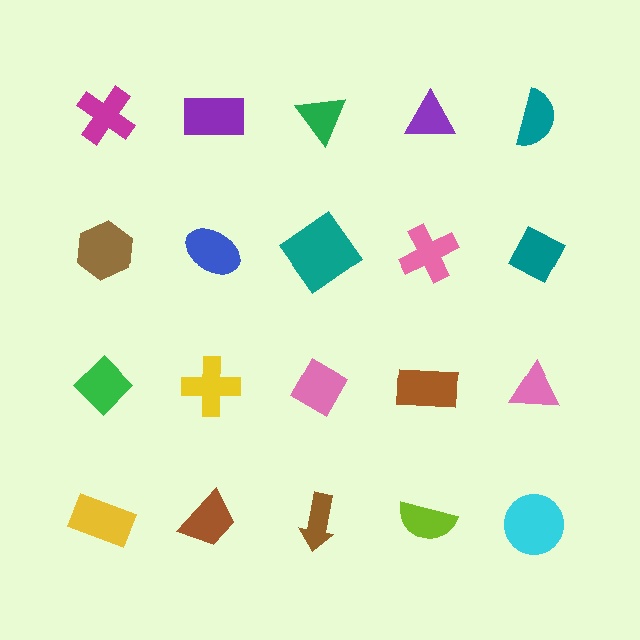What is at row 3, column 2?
A yellow cross.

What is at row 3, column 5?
A pink triangle.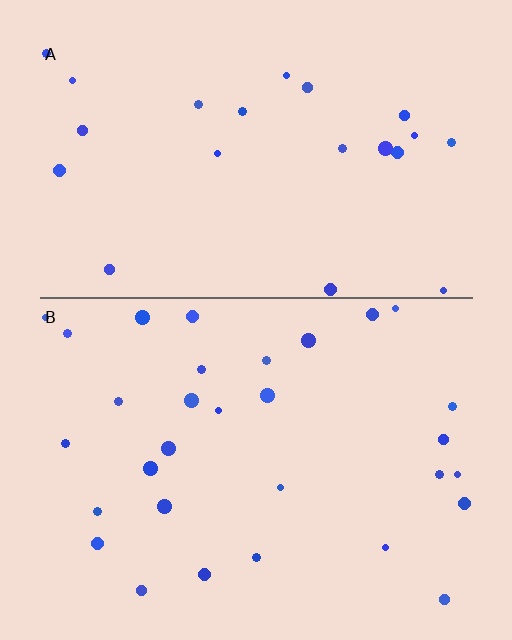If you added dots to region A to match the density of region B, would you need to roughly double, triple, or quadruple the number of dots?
Approximately double.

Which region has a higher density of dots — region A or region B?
B (the bottom).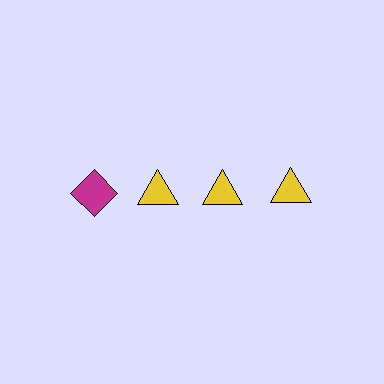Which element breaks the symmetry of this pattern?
The magenta diamond in the top row, leftmost column breaks the symmetry. All other shapes are yellow triangles.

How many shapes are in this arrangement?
There are 4 shapes arranged in a grid pattern.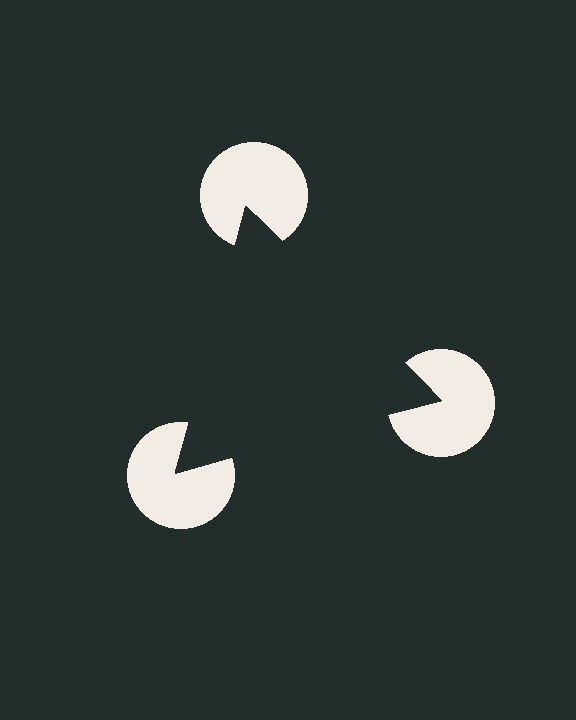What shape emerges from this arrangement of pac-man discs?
An illusory triangle — its edges are inferred from the aligned wedge cuts in the pac-man discs, not physically drawn.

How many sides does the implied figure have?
3 sides.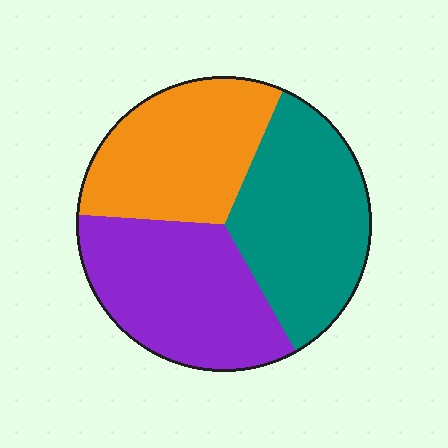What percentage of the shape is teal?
Teal takes up between a quarter and a half of the shape.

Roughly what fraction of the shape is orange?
Orange takes up about one third (1/3) of the shape.